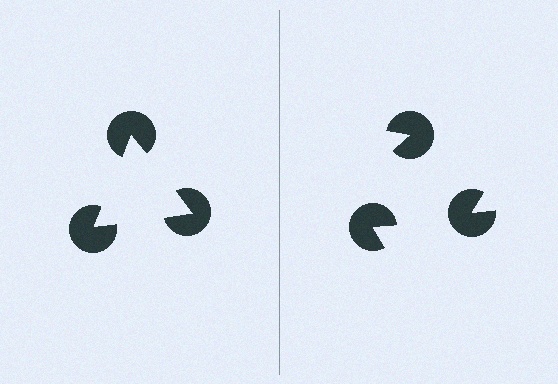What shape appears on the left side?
An illusory triangle.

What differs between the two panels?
The pac-man discs are positioned identically on both sides; only the wedge orientations differ. On the left they align to a triangle; on the right they are misaligned.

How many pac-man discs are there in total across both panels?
6 — 3 on each side.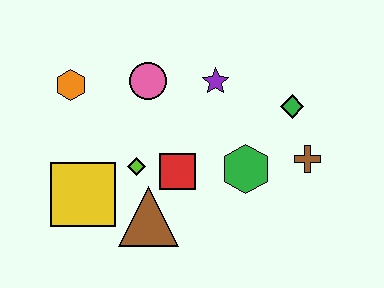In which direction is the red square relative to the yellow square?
The red square is to the right of the yellow square.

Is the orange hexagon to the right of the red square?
No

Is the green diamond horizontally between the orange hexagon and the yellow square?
No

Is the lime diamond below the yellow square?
No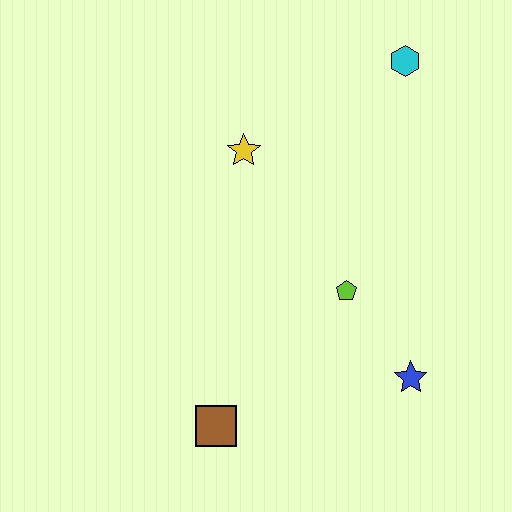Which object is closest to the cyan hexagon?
The yellow star is closest to the cyan hexagon.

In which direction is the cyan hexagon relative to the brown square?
The cyan hexagon is above the brown square.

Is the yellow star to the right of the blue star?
No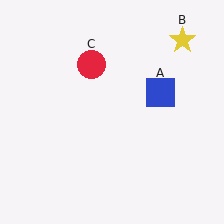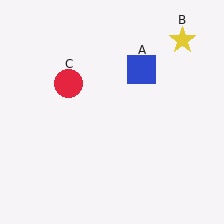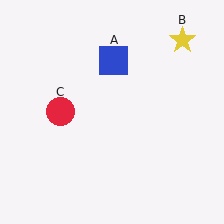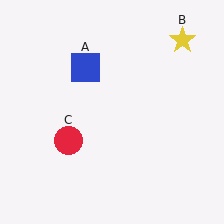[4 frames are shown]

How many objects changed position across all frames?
2 objects changed position: blue square (object A), red circle (object C).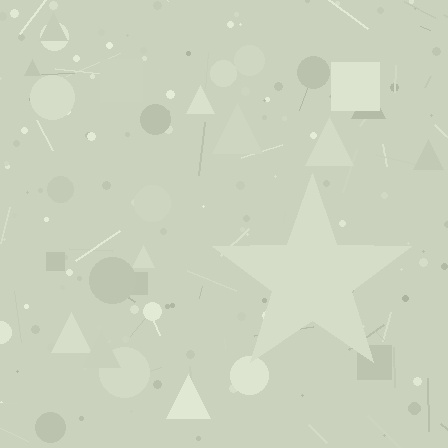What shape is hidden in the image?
A star is hidden in the image.